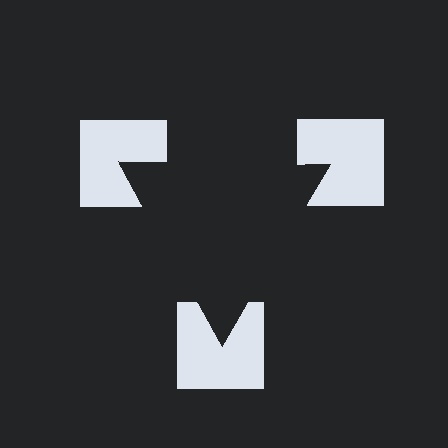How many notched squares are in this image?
There are 3 — one at each vertex of the illusory triangle.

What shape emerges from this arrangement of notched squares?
An illusory triangle — its edges are inferred from the aligned wedge cuts in the notched squares, not physically drawn.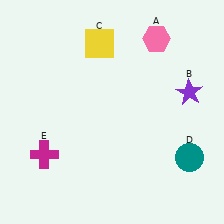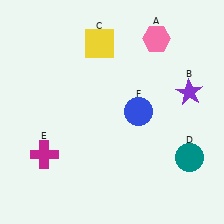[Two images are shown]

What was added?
A blue circle (F) was added in Image 2.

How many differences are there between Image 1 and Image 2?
There is 1 difference between the two images.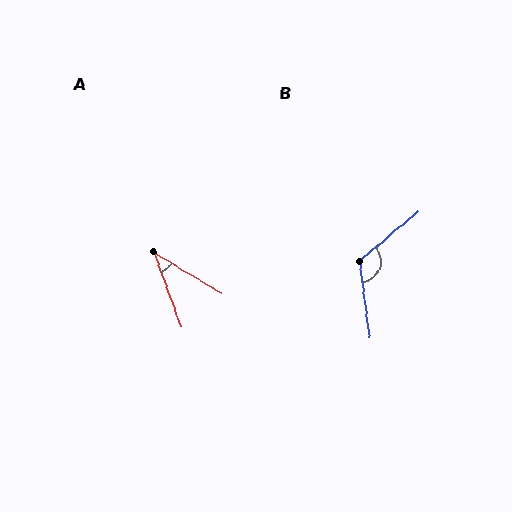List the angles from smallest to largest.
A (39°), B (123°).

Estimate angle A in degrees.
Approximately 39 degrees.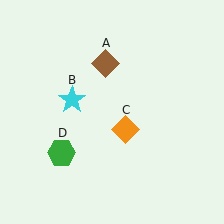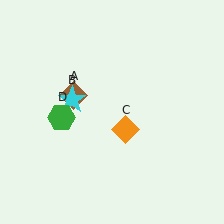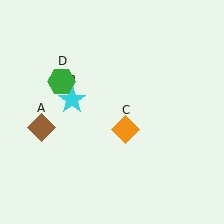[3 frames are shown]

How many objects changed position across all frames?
2 objects changed position: brown diamond (object A), green hexagon (object D).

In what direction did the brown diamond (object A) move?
The brown diamond (object A) moved down and to the left.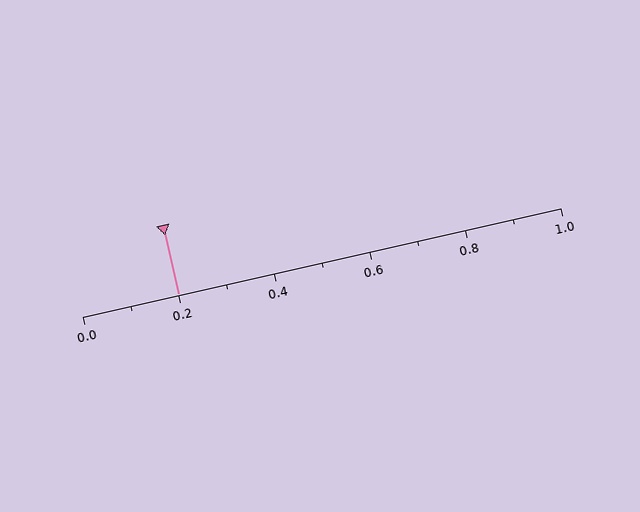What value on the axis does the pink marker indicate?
The marker indicates approximately 0.2.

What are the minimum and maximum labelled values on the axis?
The axis runs from 0.0 to 1.0.